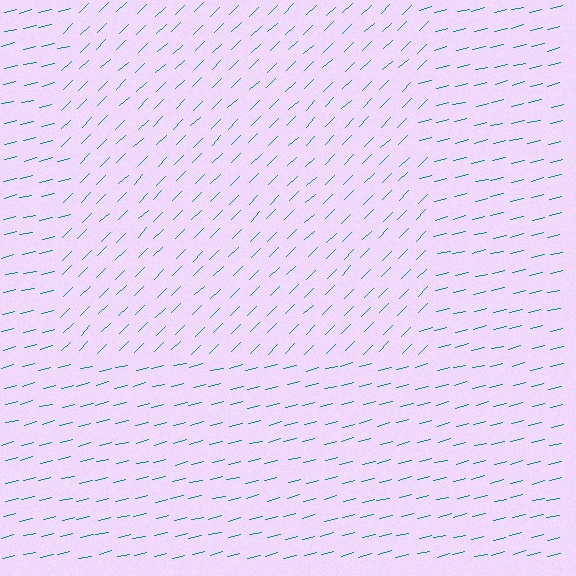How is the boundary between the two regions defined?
The boundary is defined purely by a change in line orientation (approximately 31 degrees difference). All lines are the same color and thickness.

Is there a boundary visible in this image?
Yes, there is a texture boundary formed by a change in line orientation.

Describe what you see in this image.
The image is filled with small teal line segments. A rectangle region in the image has lines oriented differently from the surrounding lines, creating a visible texture boundary.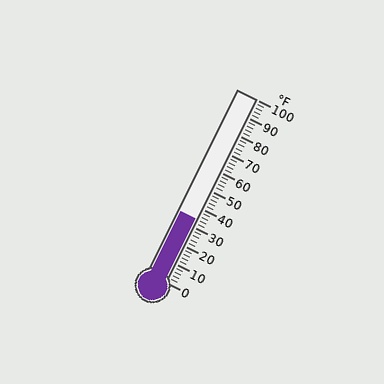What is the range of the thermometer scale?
The thermometer scale ranges from 0°F to 100°F.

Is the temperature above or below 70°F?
The temperature is below 70°F.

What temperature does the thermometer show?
The thermometer shows approximately 34°F.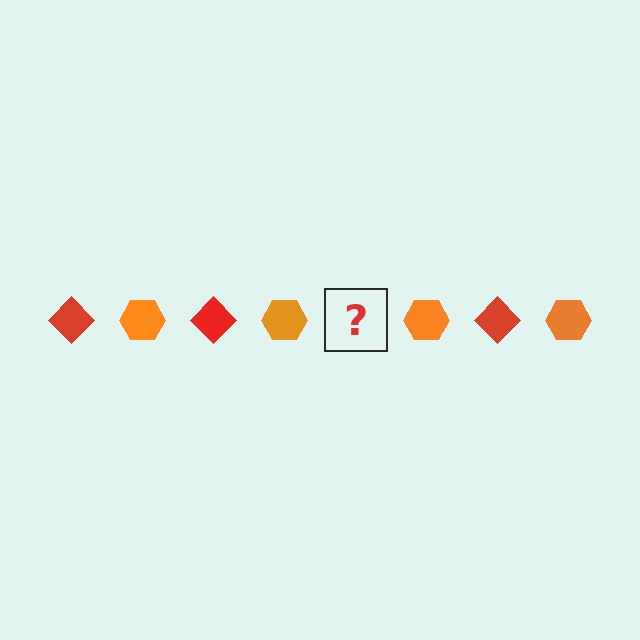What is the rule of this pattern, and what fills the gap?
The rule is that the pattern alternates between red diamond and orange hexagon. The gap should be filled with a red diamond.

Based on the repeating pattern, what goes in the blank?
The blank should be a red diamond.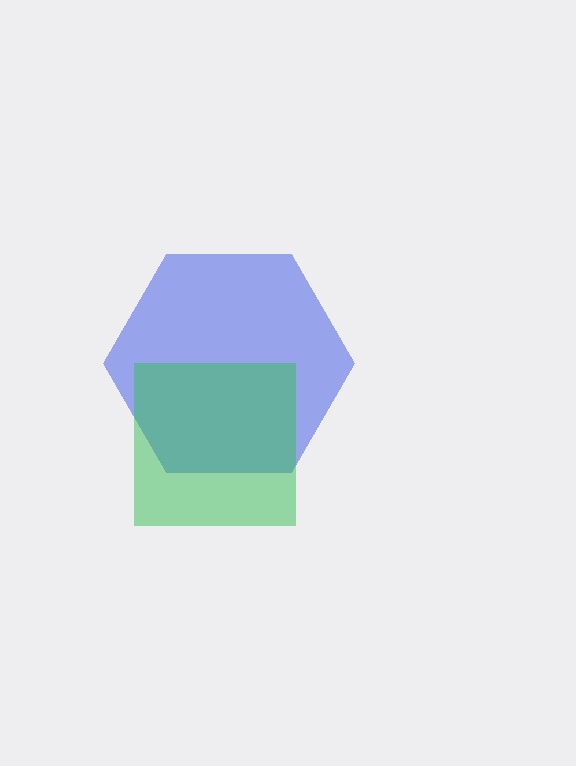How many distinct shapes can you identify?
There are 2 distinct shapes: a blue hexagon, a green square.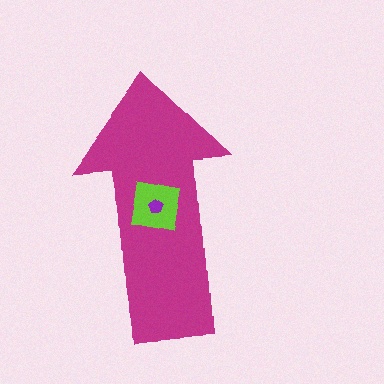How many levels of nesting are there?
3.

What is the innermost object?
The purple pentagon.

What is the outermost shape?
The magenta arrow.